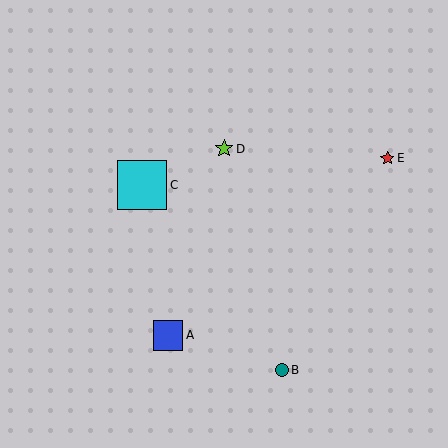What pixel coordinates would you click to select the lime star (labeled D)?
Click at (224, 149) to select the lime star D.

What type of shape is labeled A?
Shape A is a blue square.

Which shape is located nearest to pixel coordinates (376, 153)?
The red star (labeled E) at (387, 158) is nearest to that location.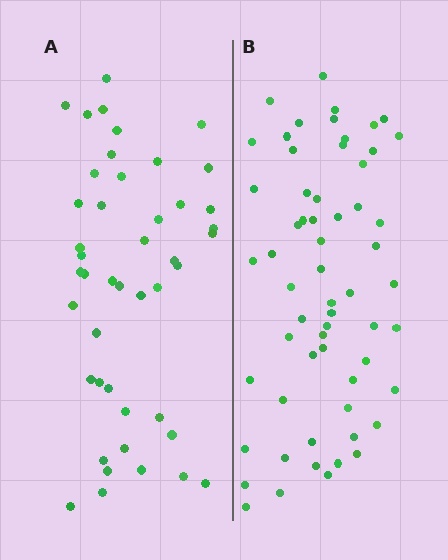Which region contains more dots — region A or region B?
Region B (the right region) has more dots.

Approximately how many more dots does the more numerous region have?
Region B has approximately 15 more dots than region A.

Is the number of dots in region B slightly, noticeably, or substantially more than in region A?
Region B has noticeably more, but not dramatically so. The ratio is roughly 1.3 to 1.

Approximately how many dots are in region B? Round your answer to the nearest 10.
About 60 dots.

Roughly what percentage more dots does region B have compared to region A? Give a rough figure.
About 35% more.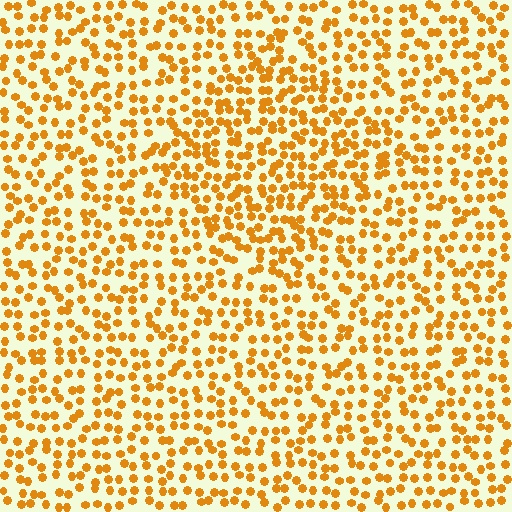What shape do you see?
I see a diamond.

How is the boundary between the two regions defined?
The boundary is defined by a change in element density (approximately 1.4x ratio). All elements are the same color, size, and shape.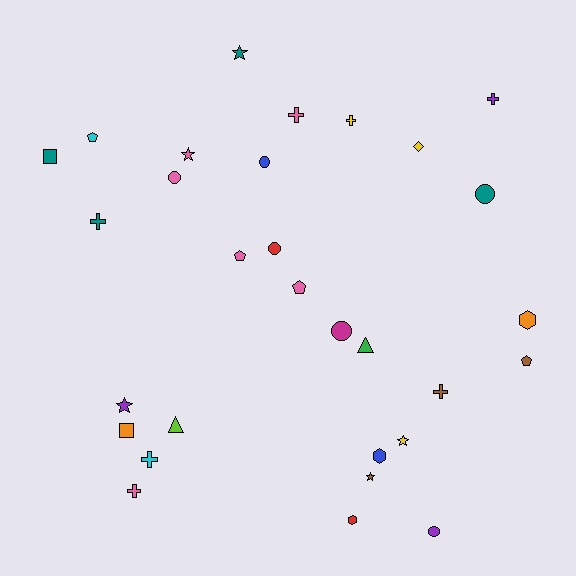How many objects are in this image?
There are 30 objects.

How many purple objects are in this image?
There are 3 purple objects.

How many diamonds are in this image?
There is 1 diamond.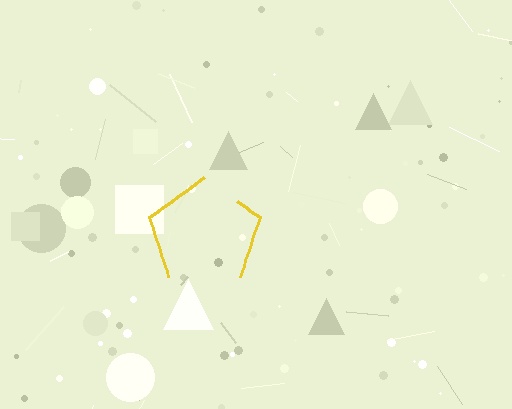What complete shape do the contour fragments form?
The contour fragments form a pentagon.